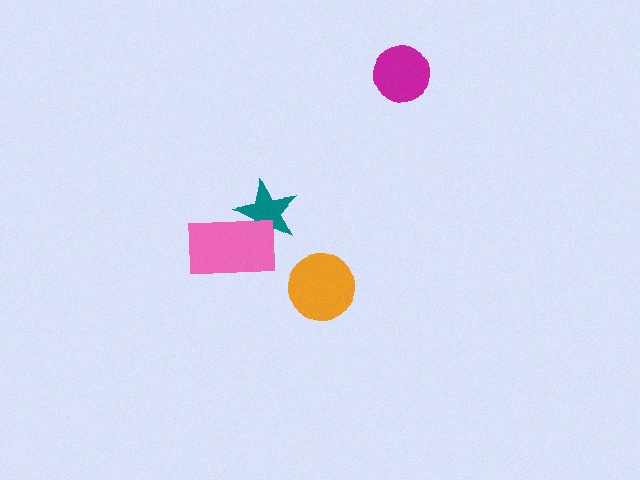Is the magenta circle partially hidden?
No, no other shape covers it.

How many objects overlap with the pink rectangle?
1 object overlaps with the pink rectangle.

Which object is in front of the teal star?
The pink rectangle is in front of the teal star.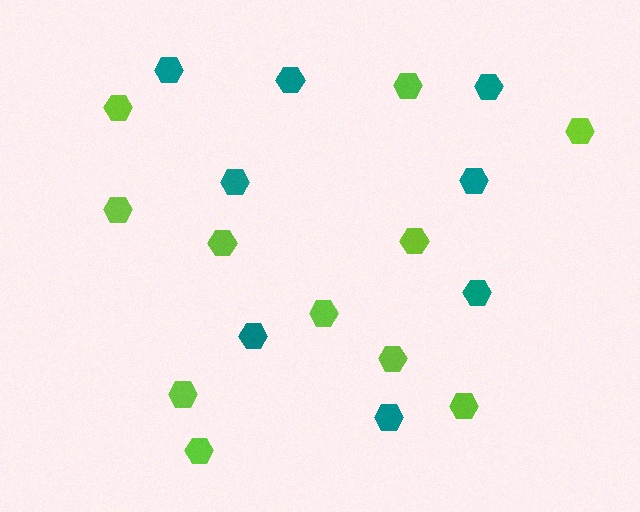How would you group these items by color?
There are 2 groups: one group of teal hexagons (8) and one group of lime hexagons (11).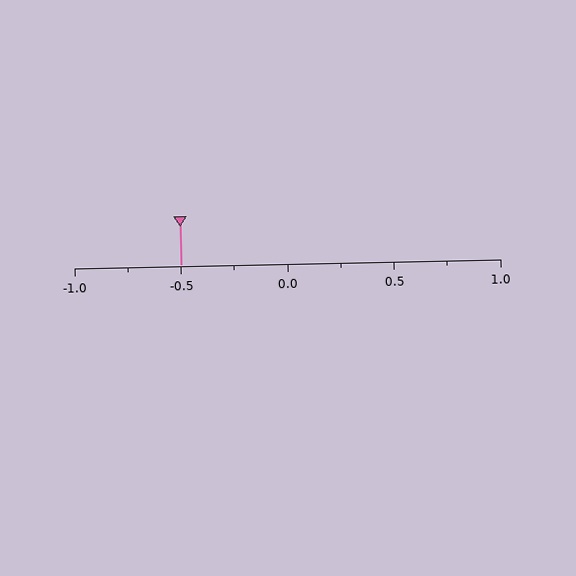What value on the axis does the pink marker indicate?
The marker indicates approximately -0.5.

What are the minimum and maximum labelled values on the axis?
The axis runs from -1.0 to 1.0.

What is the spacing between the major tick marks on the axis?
The major ticks are spaced 0.5 apart.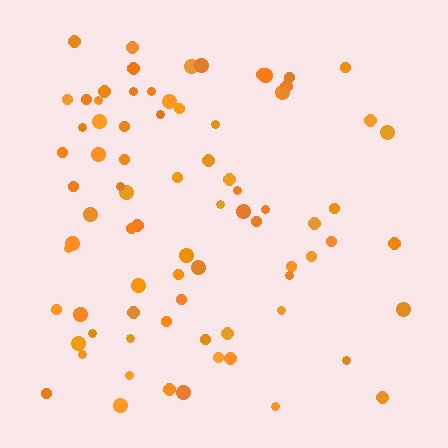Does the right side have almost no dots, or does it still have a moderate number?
Still a moderate number, just noticeably fewer than the left.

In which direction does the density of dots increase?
From right to left, with the left side densest.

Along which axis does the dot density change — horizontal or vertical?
Horizontal.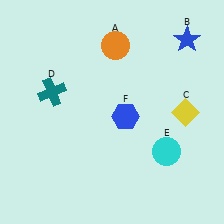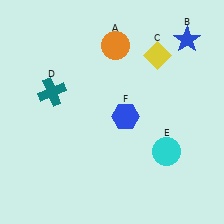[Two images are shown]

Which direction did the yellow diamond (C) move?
The yellow diamond (C) moved up.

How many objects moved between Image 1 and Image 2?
1 object moved between the two images.